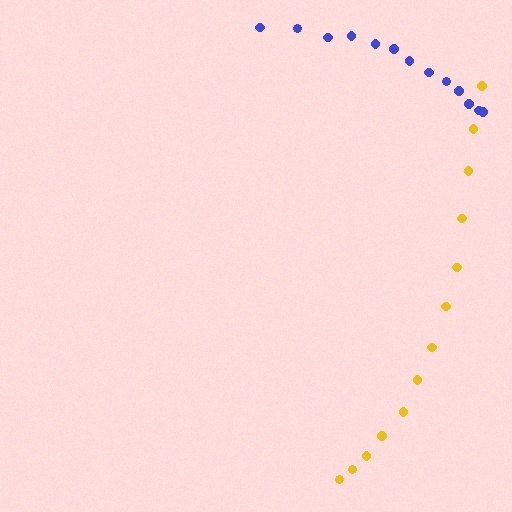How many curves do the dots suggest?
There are 2 distinct paths.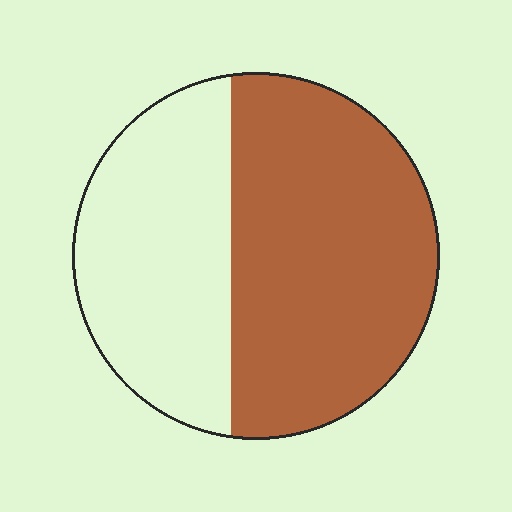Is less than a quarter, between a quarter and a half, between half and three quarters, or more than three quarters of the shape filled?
Between half and three quarters.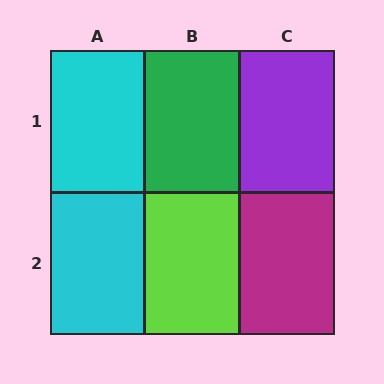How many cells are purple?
1 cell is purple.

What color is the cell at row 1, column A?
Cyan.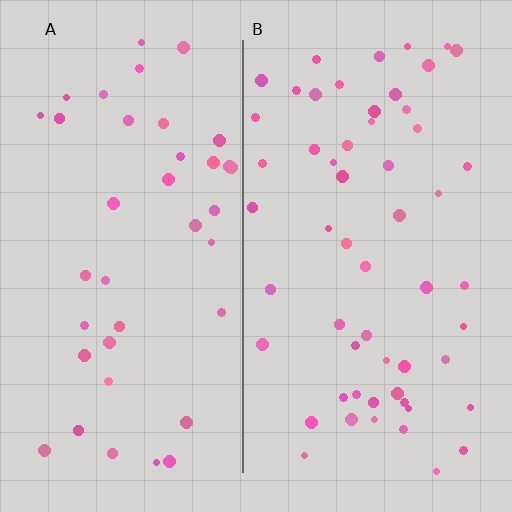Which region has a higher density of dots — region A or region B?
B (the right).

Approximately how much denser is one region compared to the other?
Approximately 1.4× — region B over region A.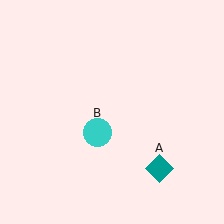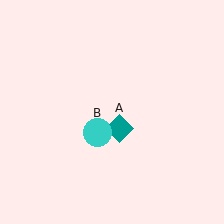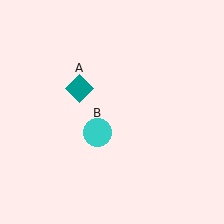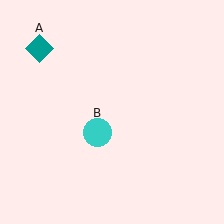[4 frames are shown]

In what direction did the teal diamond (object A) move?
The teal diamond (object A) moved up and to the left.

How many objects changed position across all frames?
1 object changed position: teal diamond (object A).